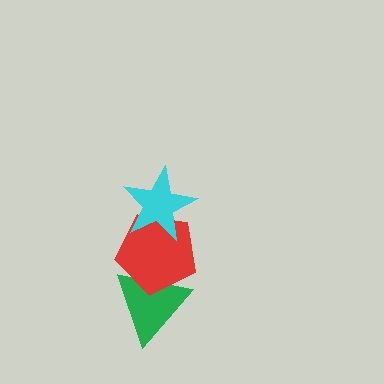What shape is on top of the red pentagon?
The cyan star is on top of the red pentagon.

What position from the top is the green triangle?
The green triangle is 3rd from the top.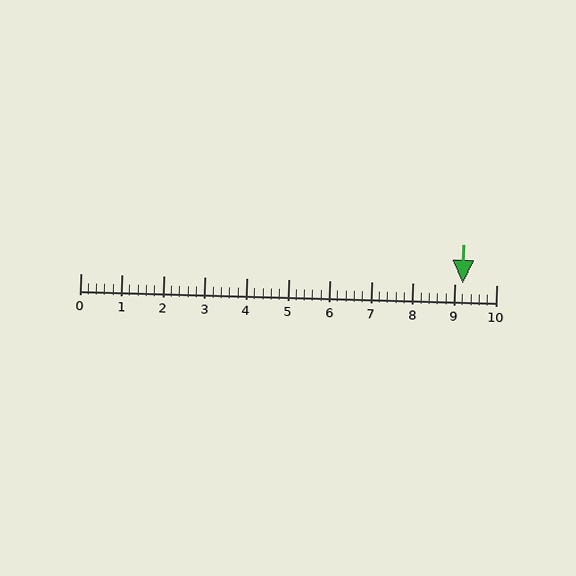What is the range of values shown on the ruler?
The ruler shows values from 0 to 10.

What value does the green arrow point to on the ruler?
The green arrow points to approximately 9.2.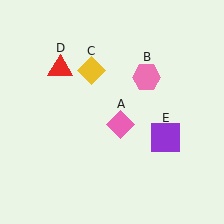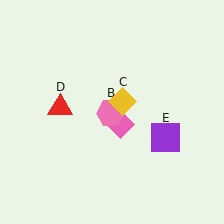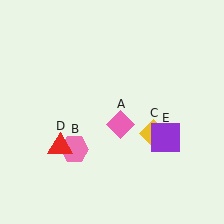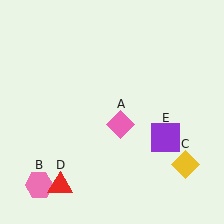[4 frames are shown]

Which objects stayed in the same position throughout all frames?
Pink diamond (object A) and purple square (object E) remained stationary.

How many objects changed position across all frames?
3 objects changed position: pink hexagon (object B), yellow diamond (object C), red triangle (object D).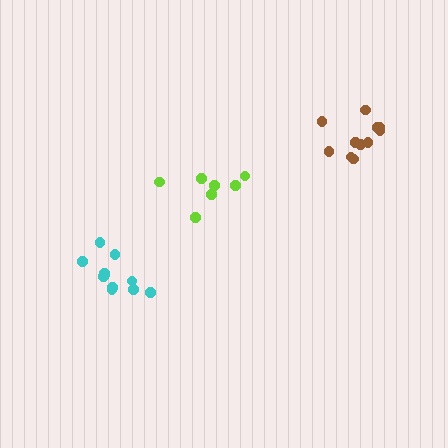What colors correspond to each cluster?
The clusters are colored: cyan, lime, brown.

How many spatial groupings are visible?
There are 3 spatial groupings.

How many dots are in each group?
Group 1: 11 dots, Group 2: 7 dots, Group 3: 11 dots (29 total).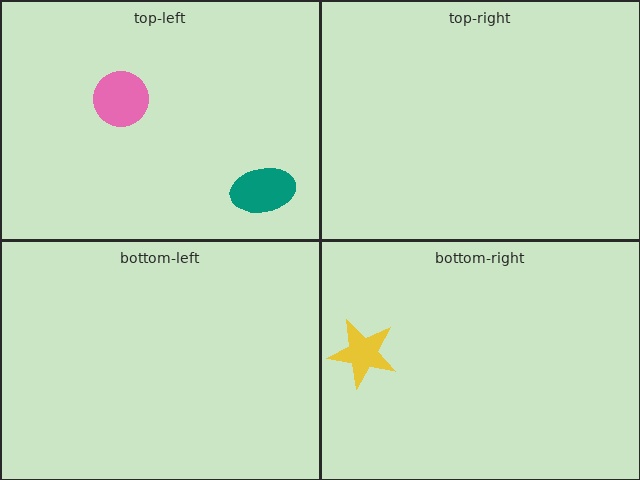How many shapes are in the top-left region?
2.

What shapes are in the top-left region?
The teal ellipse, the pink circle.